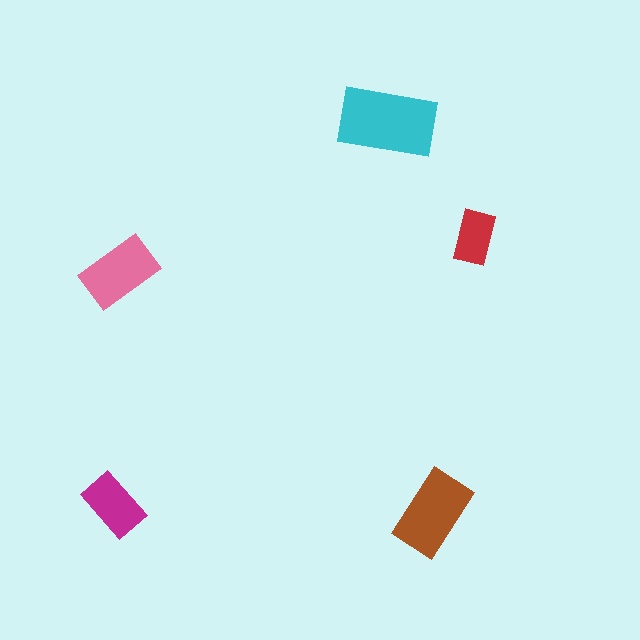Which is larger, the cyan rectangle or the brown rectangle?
The cyan one.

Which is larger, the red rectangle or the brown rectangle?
The brown one.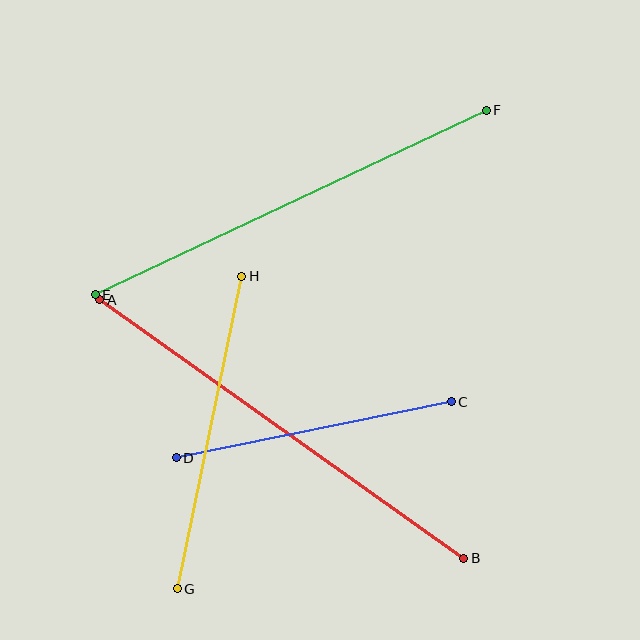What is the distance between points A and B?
The distance is approximately 446 pixels.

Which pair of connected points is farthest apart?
Points A and B are farthest apart.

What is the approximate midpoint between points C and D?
The midpoint is at approximately (314, 430) pixels.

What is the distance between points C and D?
The distance is approximately 281 pixels.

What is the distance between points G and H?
The distance is approximately 319 pixels.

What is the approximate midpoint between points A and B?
The midpoint is at approximately (282, 429) pixels.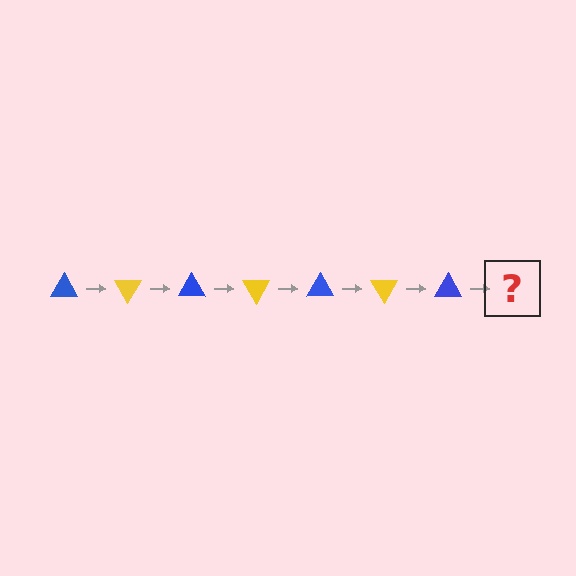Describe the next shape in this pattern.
It should be a yellow triangle, rotated 420 degrees from the start.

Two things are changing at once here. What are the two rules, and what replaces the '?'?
The two rules are that it rotates 60 degrees each step and the color cycles through blue and yellow. The '?' should be a yellow triangle, rotated 420 degrees from the start.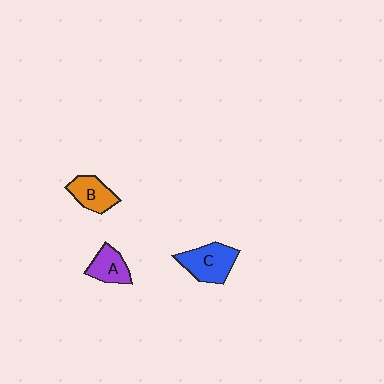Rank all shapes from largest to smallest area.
From largest to smallest: C (blue), B (orange), A (purple).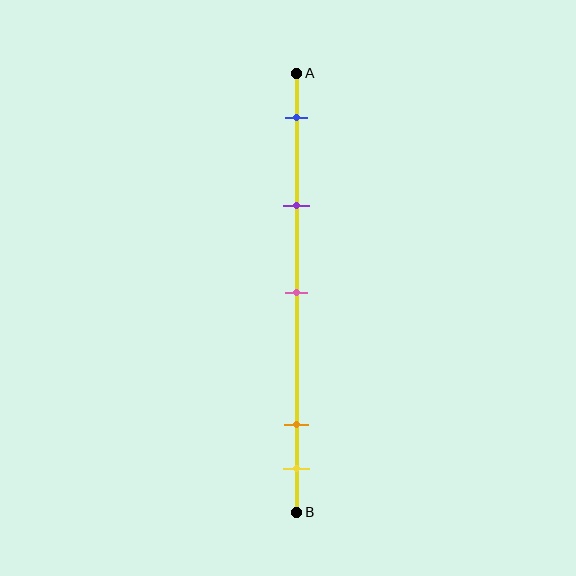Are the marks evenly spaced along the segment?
No, the marks are not evenly spaced.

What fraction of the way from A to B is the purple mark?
The purple mark is approximately 30% (0.3) of the way from A to B.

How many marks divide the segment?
There are 5 marks dividing the segment.